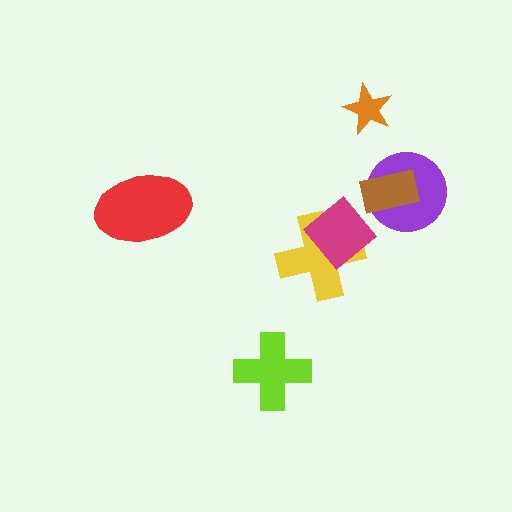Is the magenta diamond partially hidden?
No, no other shape covers it.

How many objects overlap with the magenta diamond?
1 object overlaps with the magenta diamond.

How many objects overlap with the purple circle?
1 object overlaps with the purple circle.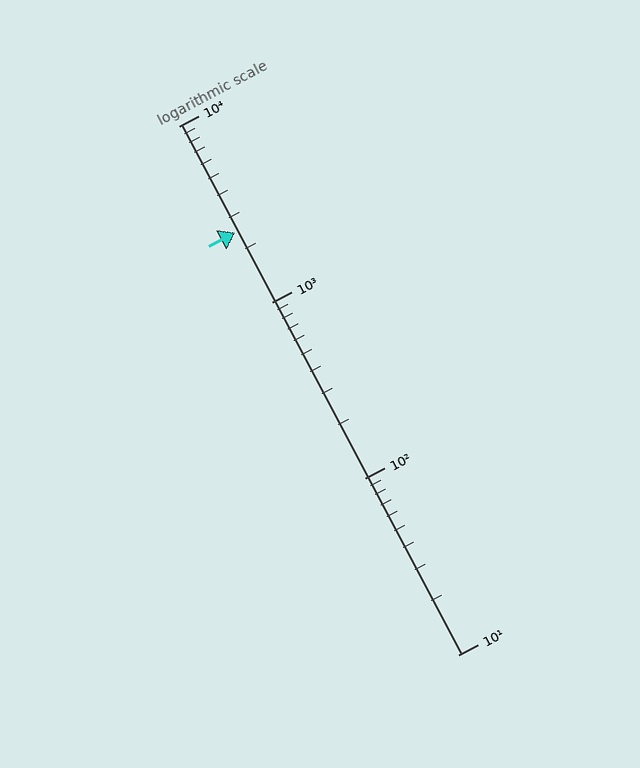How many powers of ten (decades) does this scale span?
The scale spans 3 decades, from 10 to 10000.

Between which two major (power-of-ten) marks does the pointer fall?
The pointer is between 1000 and 10000.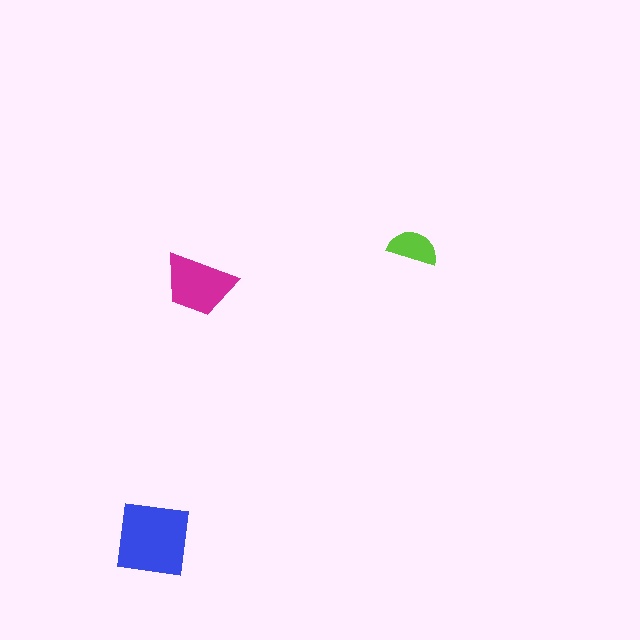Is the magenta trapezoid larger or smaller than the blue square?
Smaller.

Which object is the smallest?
The lime semicircle.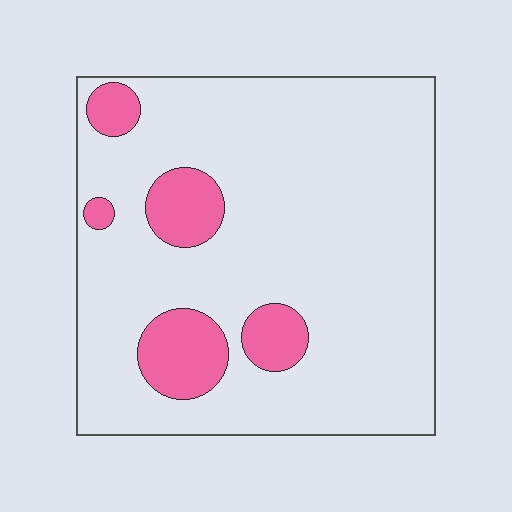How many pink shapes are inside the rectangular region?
5.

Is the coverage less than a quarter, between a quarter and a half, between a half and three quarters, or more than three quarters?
Less than a quarter.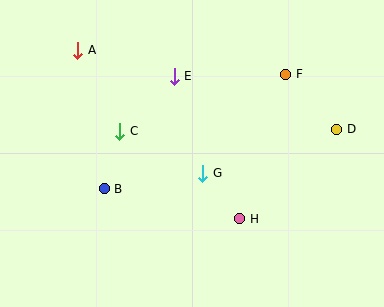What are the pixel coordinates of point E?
Point E is at (174, 76).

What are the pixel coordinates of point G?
Point G is at (203, 173).